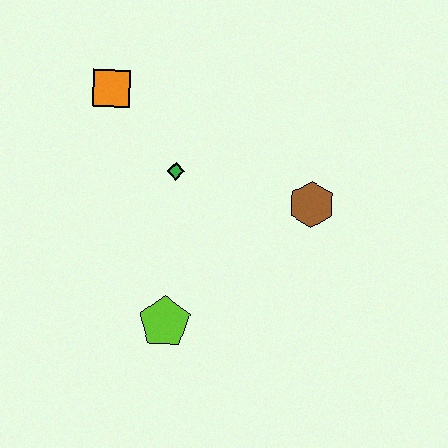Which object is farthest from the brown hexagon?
The orange square is farthest from the brown hexagon.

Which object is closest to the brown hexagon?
The green diamond is closest to the brown hexagon.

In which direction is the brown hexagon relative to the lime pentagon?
The brown hexagon is to the right of the lime pentagon.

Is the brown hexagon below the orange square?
Yes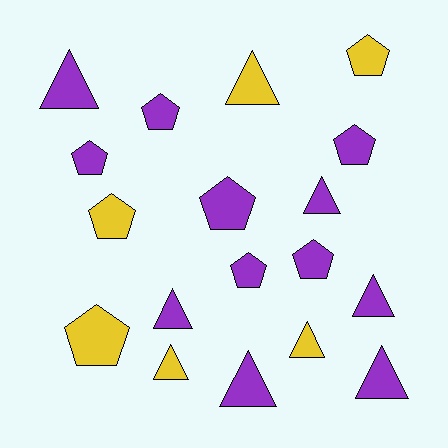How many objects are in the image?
There are 18 objects.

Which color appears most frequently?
Purple, with 12 objects.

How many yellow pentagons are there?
There are 3 yellow pentagons.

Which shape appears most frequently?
Triangle, with 9 objects.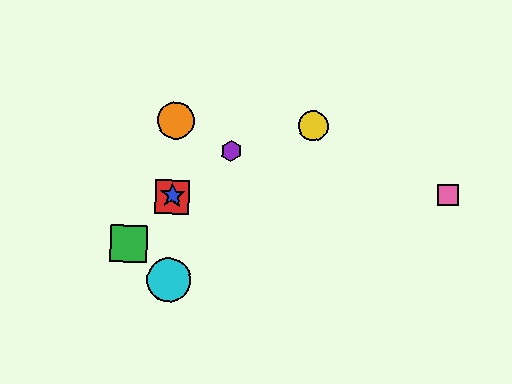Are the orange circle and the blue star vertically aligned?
Yes, both are at x≈176.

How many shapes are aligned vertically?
4 shapes (the red square, the blue star, the orange circle, the cyan circle) are aligned vertically.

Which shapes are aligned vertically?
The red square, the blue star, the orange circle, the cyan circle are aligned vertically.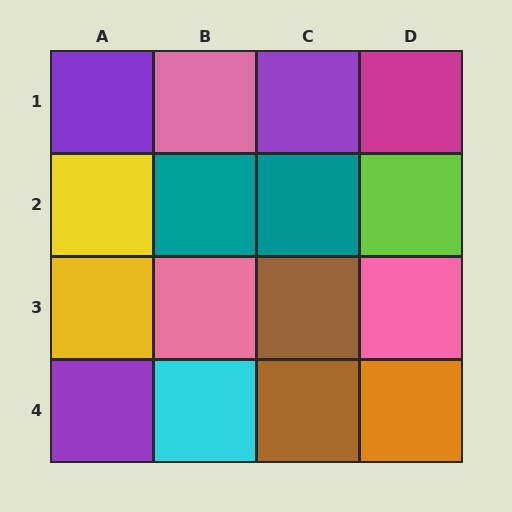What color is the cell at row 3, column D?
Pink.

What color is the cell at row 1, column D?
Magenta.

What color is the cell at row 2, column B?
Teal.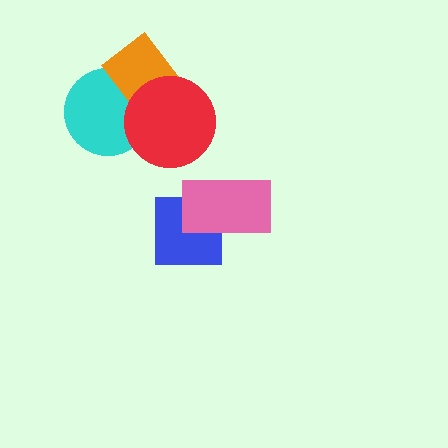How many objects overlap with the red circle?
2 objects overlap with the red circle.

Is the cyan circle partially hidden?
Yes, it is partially covered by another shape.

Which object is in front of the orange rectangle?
The red circle is in front of the orange rectangle.